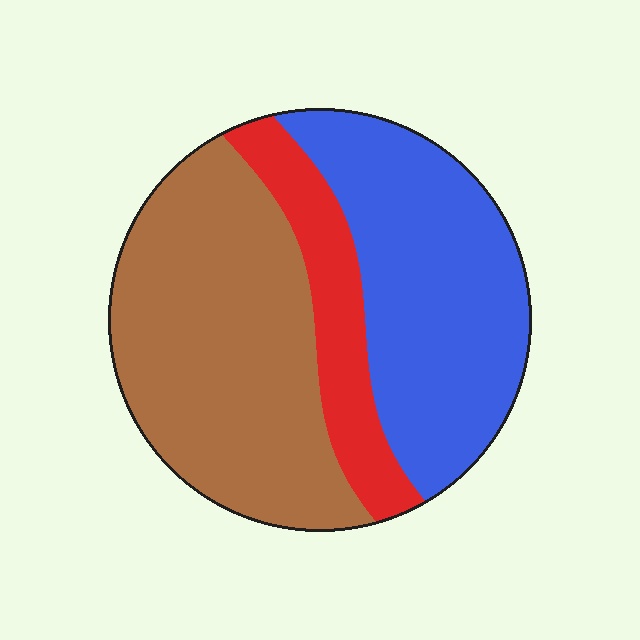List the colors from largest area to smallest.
From largest to smallest: brown, blue, red.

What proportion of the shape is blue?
Blue takes up about three eighths (3/8) of the shape.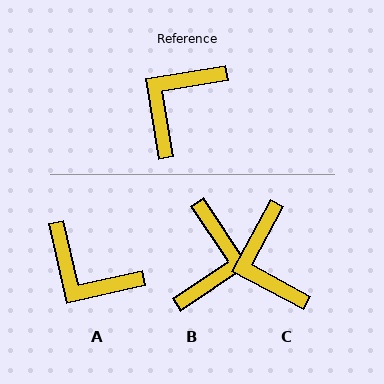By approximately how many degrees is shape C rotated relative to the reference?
Approximately 52 degrees counter-clockwise.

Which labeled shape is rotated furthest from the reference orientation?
B, about 156 degrees away.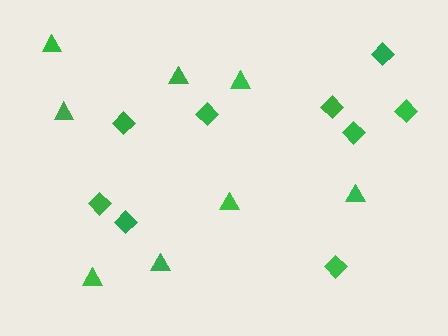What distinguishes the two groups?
There are 2 groups: one group of diamonds (9) and one group of triangles (8).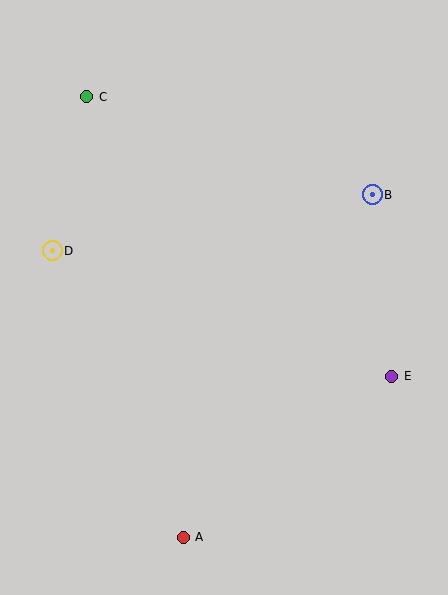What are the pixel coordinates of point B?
Point B is at (372, 195).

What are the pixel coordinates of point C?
Point C is at (87, 97).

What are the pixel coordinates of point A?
Point A is at (183, 537).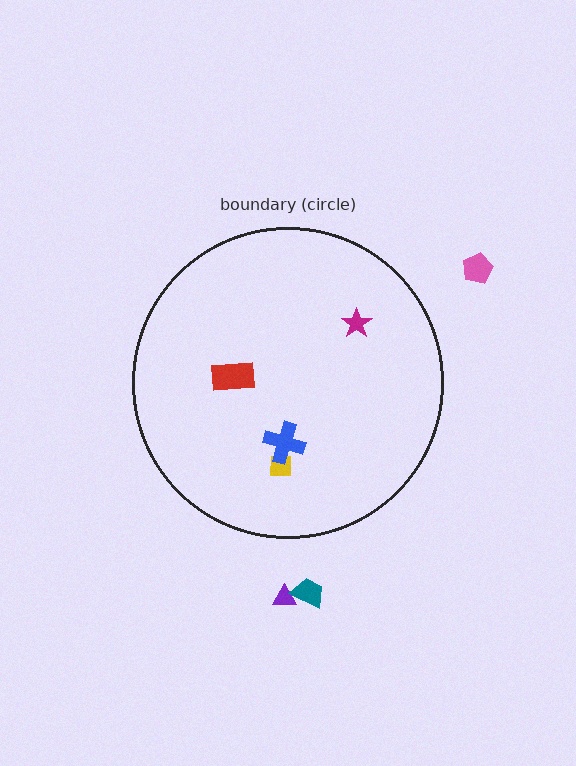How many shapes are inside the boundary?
4 inside, 3 outside.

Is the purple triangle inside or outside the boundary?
Outside.